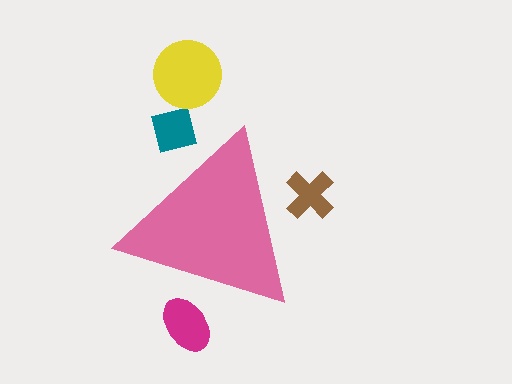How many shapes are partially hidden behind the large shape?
3 shapes are partially hidden.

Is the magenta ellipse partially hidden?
Yes, the magenta ellipse is partially hidden behind the pink triangle.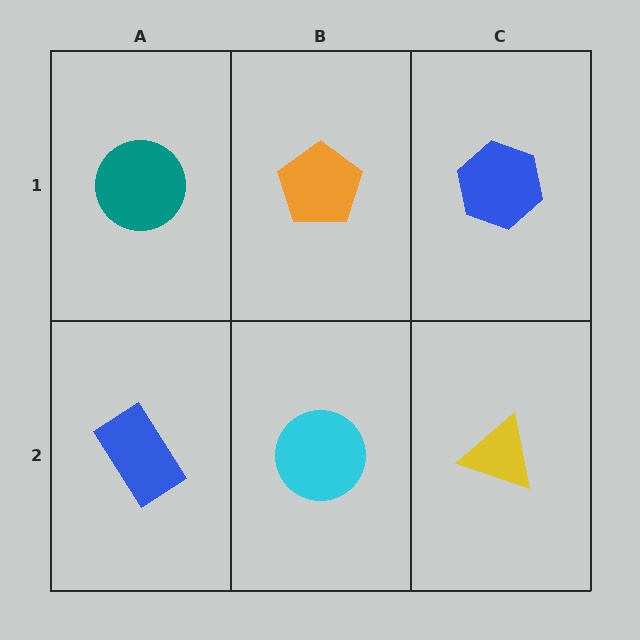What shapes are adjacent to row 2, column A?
A teal circle (row 1, column A), a cyan circle (row 2, column B).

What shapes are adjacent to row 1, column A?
A blue rectangle (row 2, column A), an orange pentagon (row 1, column B).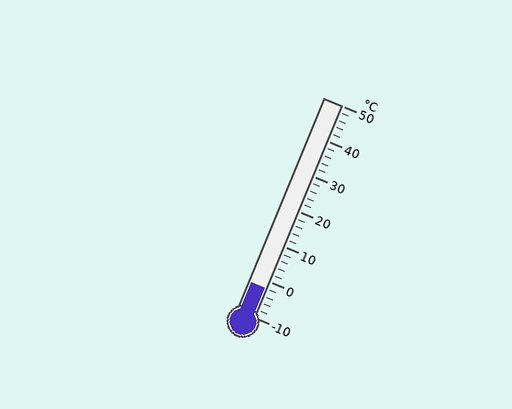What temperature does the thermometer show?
The thermometer shows approximately -2°C.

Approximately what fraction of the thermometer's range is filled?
The thermometer is filled to approximately 15% of its range.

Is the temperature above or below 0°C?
The temperature is below 0°C.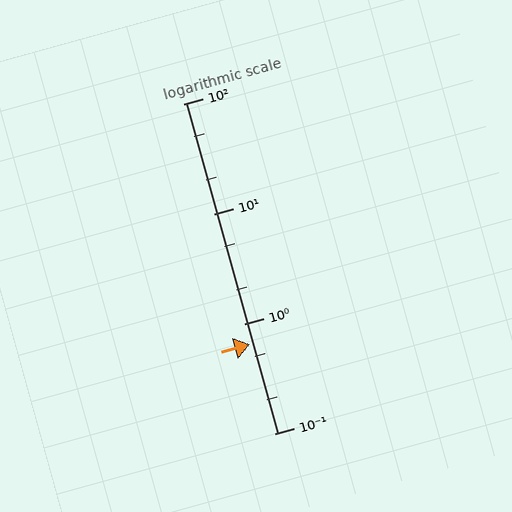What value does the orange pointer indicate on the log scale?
The pointer indicates approximately 0.65.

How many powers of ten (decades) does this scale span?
The scale spans 3 decades, from 0.1 to 100.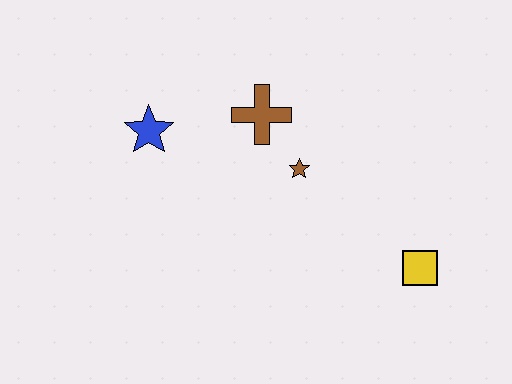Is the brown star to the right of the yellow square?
No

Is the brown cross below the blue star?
No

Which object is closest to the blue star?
The brown cross is closest to the blue star.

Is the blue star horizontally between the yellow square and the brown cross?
No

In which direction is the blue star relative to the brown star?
The blue star is to the left of the brown star.